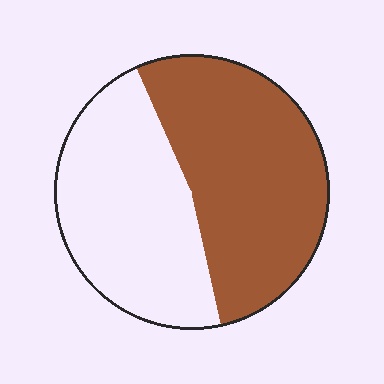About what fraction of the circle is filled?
About one half (1/2).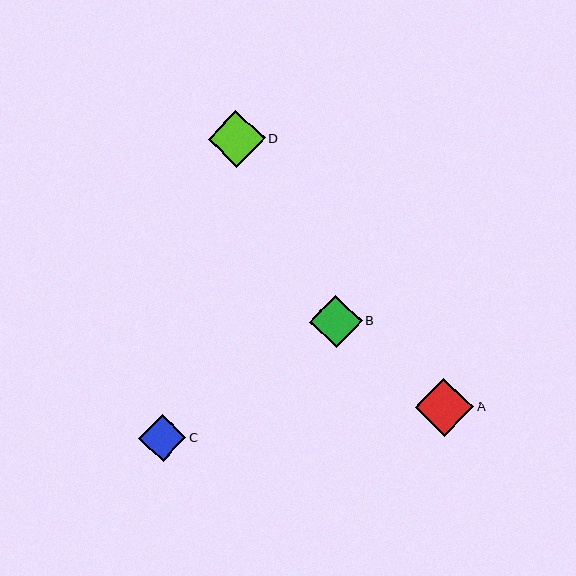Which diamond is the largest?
Diamond A is the largest with a size of approximately 59 pixels.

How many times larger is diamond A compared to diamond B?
Diamond A is approximately 1.1 times the size of diamond B.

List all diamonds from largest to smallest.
From largest to smallest: A, D, B, C.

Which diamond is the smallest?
Diamond C is the smallest with a size of approximately 47 pixels.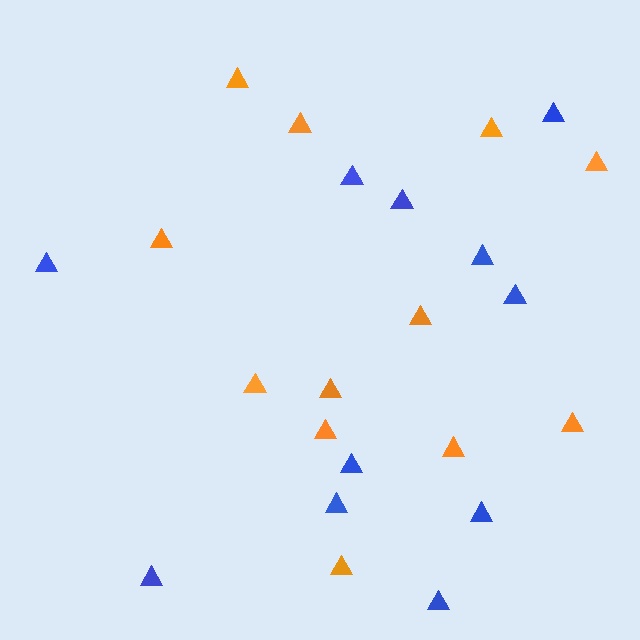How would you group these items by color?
There are 2 groups: one group of blue triangles (11) and one group of orange triangles (12).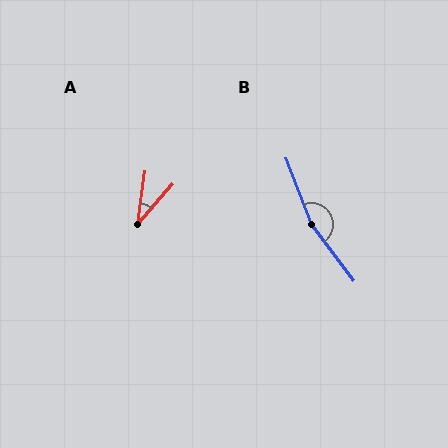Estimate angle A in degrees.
Approximately 33 degrees.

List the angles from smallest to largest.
A (33°), B (164°).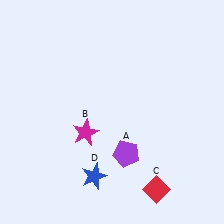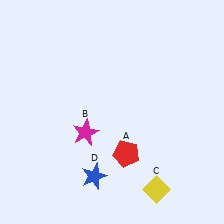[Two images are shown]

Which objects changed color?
A changed from purple to red. C changed from red to yellow.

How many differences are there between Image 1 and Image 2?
There are 2 differences between the two images.